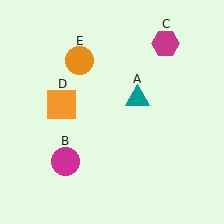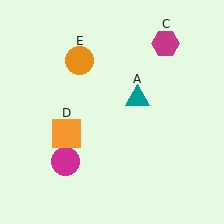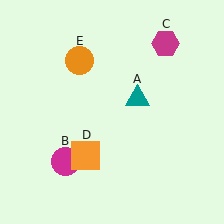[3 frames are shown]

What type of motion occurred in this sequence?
The orange square (object D) rotated counterclockwise around the center of the scene.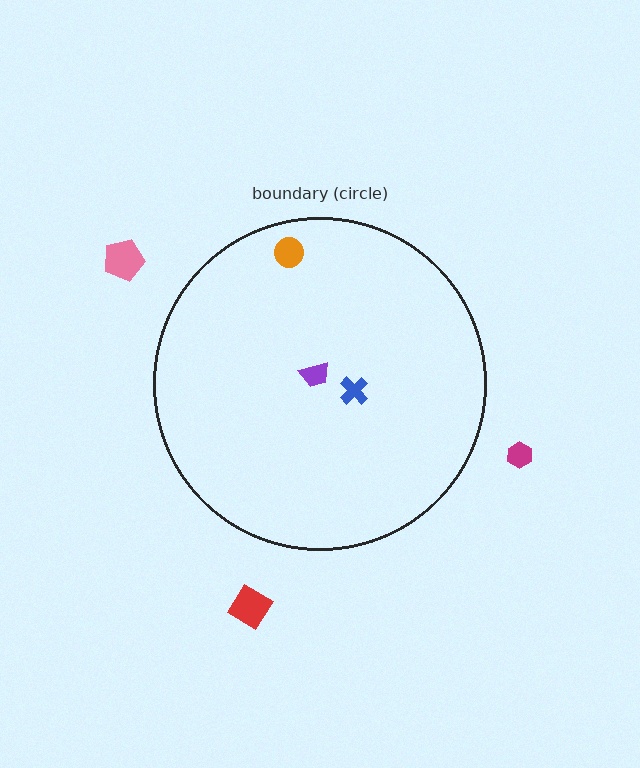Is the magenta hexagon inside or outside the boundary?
Outside.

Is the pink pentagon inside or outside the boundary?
Outside.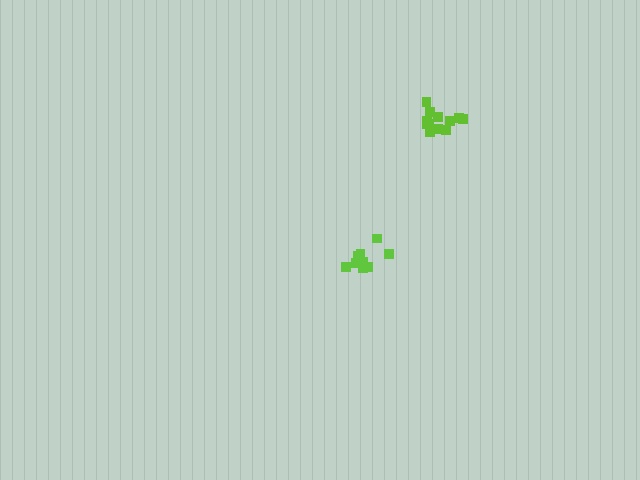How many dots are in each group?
Group 1: 12 dots, Group 2: 9 dots (21 total).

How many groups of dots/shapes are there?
There are 2 groups.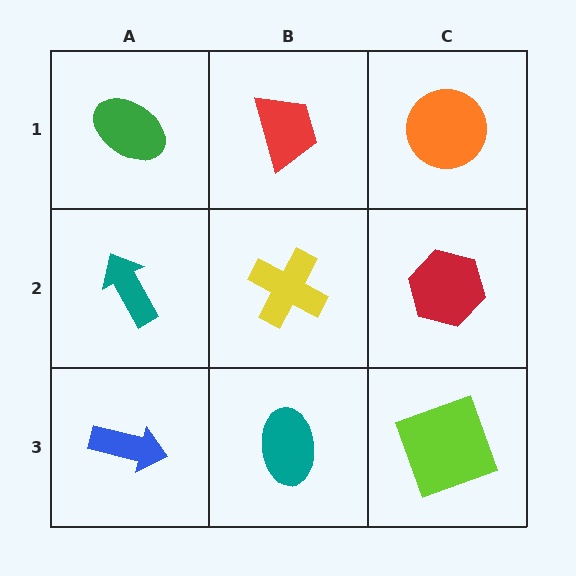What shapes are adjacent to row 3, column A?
A teal arrow (row 2, column A), a teal ellipse (row 3, column B).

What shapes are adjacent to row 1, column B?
A yellow cross (row 2, column B), a green ellipse (row 1, column A), an orange circle (row 1, column C).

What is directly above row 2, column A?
A green ellipse.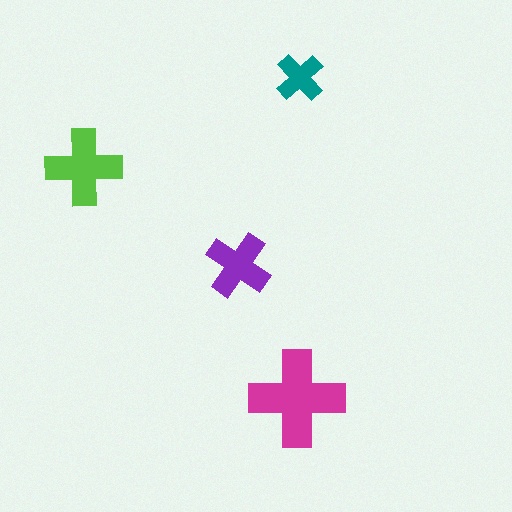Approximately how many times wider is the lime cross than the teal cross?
About 1.5 times wider.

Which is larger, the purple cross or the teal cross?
The purple one.